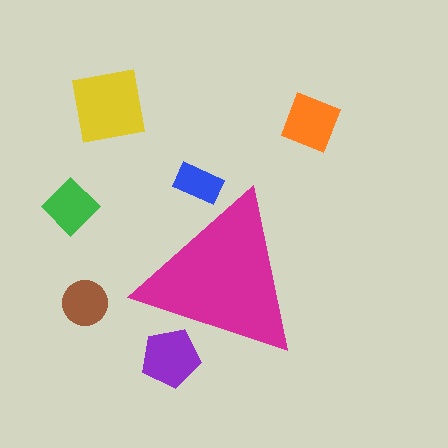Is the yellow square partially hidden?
No, the yellow square is fully visible.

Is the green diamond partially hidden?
No, the green diamond is fully visible.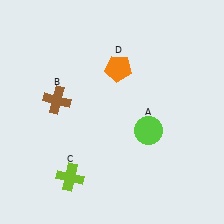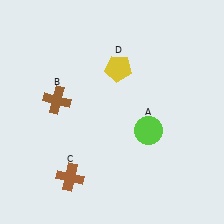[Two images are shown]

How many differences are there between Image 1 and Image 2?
There are 2 differences between the two images.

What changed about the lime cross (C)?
In Image 1, C is lime. In Image 2, it changed to brown.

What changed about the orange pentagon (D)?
In Image 1, D is orange. In Image 2, it changed to yellow.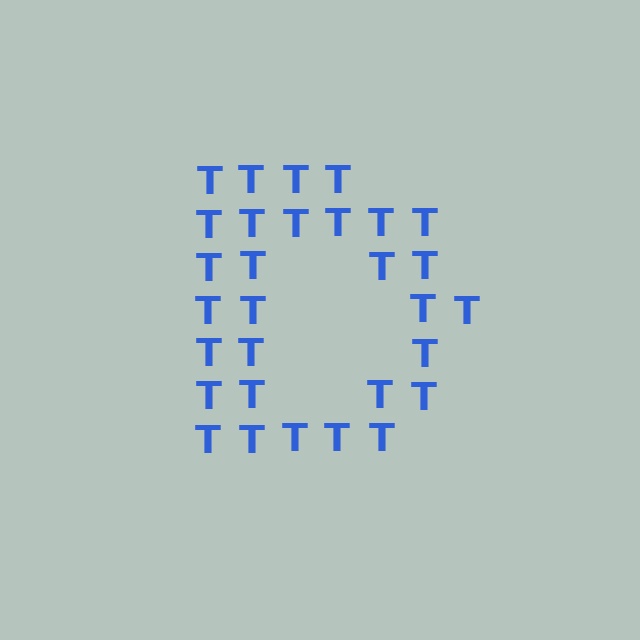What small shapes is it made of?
It is made of small letter T's.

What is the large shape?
The large shape is the letter D.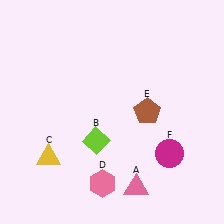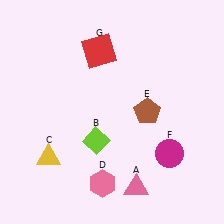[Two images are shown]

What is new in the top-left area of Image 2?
A red square (G) was added in the top-left area of Image 2.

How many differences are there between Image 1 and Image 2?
There is 1 difference between the two images.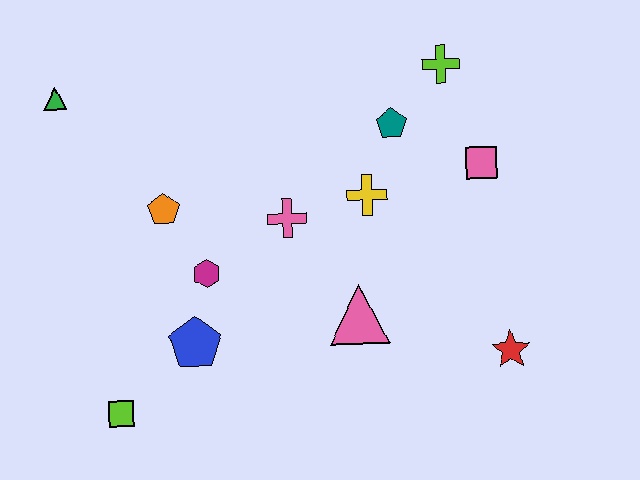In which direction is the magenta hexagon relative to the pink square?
The magenta hexagon is to the left of the pink square.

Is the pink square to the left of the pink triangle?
No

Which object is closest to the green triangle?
The orange pentagon is closest to the green triangle.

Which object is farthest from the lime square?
The lime cross is farthest from the lime square.